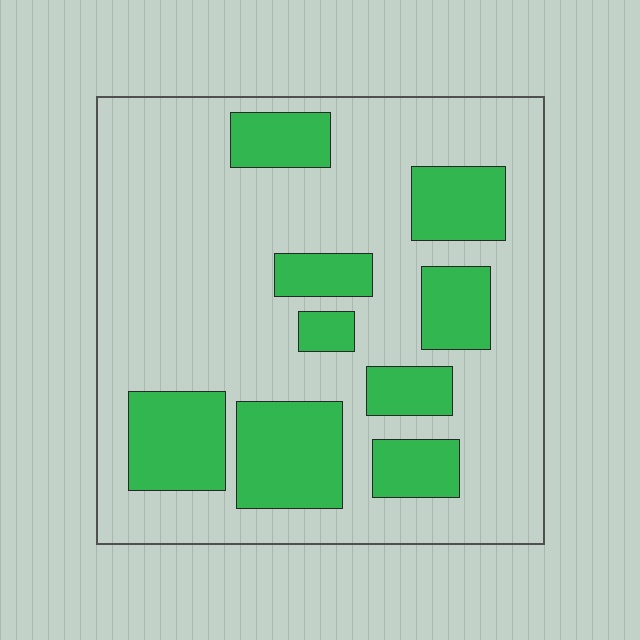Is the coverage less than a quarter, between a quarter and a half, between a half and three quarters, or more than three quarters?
Between a quarter and a half.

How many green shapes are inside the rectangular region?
9.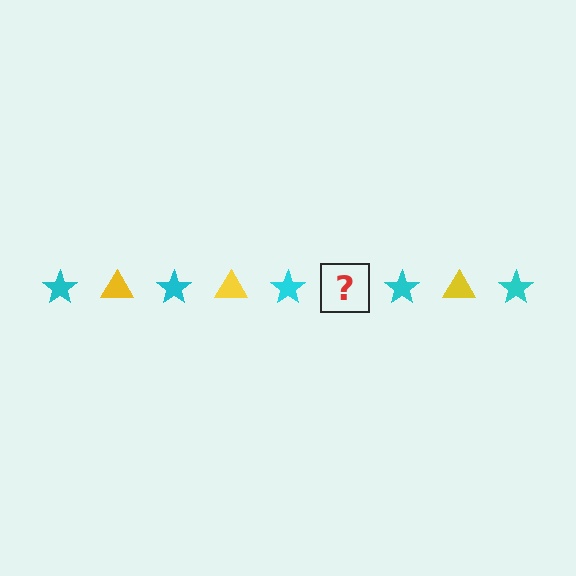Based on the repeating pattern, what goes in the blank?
The blank should be a yellow triangle.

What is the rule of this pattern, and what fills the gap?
The rule is that the pattern alternates between cyan star and yellow triangle. The gap should be filled with a yellow triangle.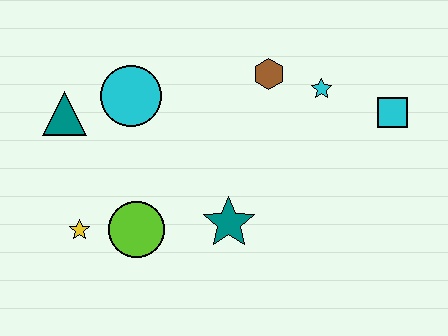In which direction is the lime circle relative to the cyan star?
The lime circle is to the left of the cyan star.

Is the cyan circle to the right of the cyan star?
No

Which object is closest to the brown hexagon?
The cyan star is closest to the brown hexagon.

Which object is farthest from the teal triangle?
The cyan square is farthest from the teal triangle.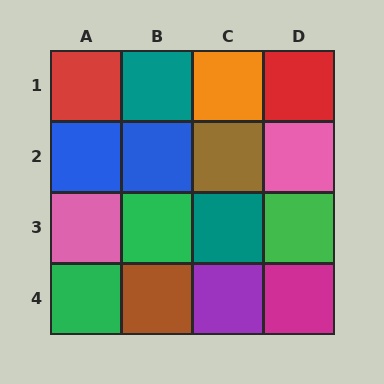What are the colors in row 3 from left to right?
Pink, green, teal, green.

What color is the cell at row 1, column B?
Teal.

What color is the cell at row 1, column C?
Orange.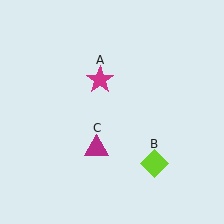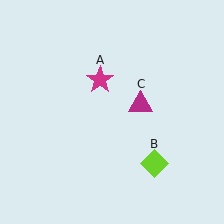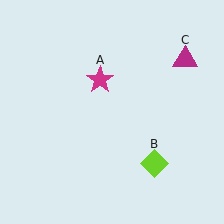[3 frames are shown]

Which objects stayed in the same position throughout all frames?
Magenta star (object A) and lime diamond (object B) remained stationary.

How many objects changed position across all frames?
1 object changed position: magenta triangle (object C).